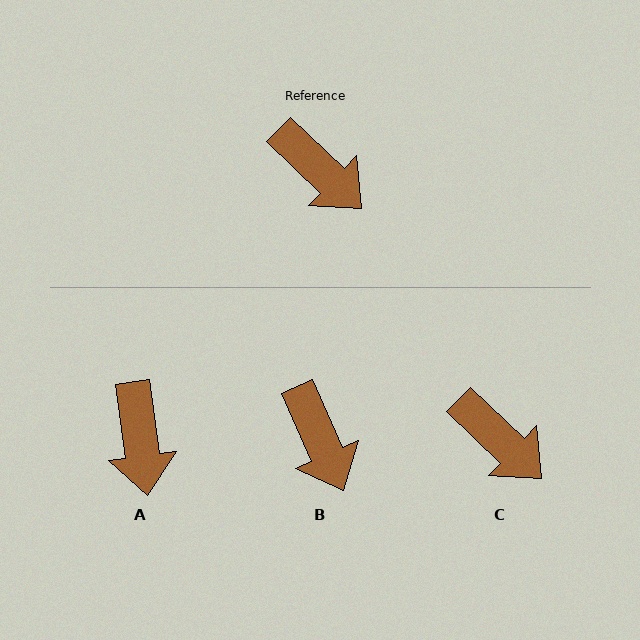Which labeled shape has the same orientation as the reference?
C.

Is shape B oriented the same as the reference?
No, it is off by about 23 degrees.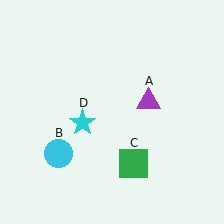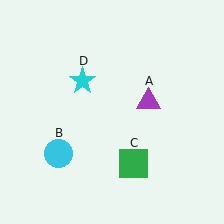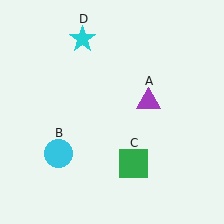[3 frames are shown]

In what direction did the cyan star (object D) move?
The cyan star (object D) moved up.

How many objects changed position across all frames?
1 object changed position: cyan star (object D).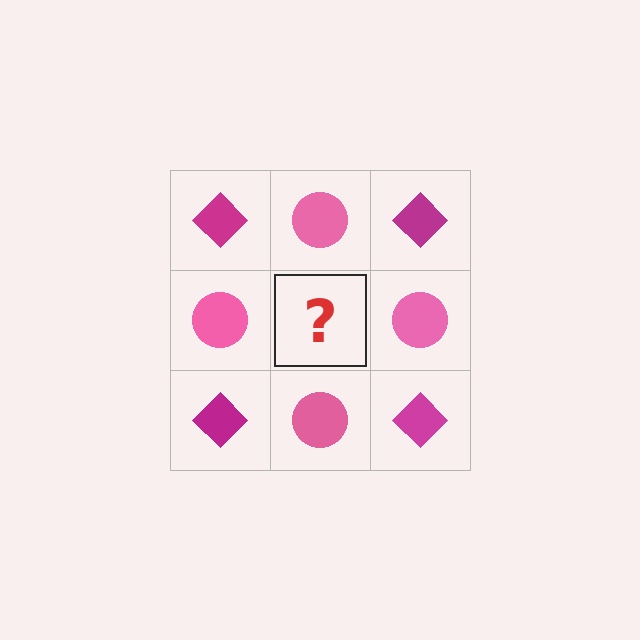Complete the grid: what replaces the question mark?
The question mark should be replaced with a magenta diamond.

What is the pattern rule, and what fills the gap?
The rule is that it alternates magenta diamond and pink circle in a checkerboard pattern. The gap should be filled with a magenta diamond.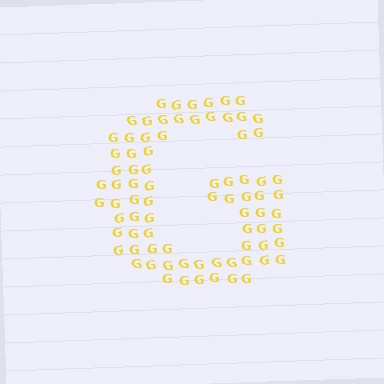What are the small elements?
The small elements are letter G's.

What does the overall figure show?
The overall figure shows the letter G.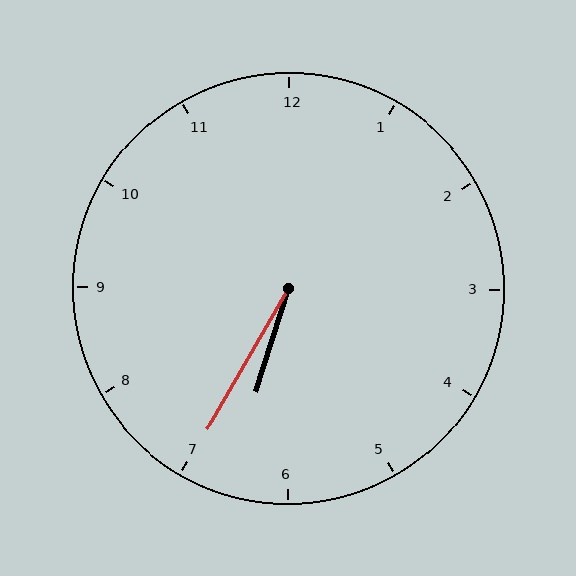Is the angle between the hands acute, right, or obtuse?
It is acute.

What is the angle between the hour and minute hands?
Approximately 12 degrees.